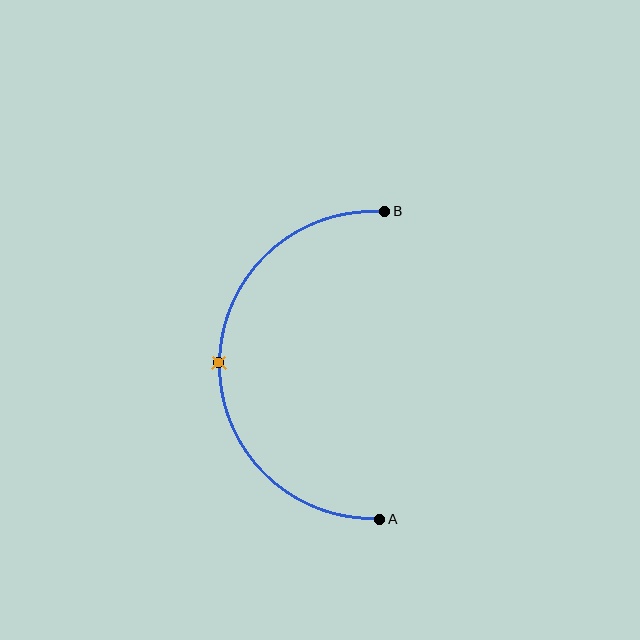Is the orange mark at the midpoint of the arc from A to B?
Yes. The orange mark lies on the arc at equal arc-length from both A and B — it is the arc midpoint.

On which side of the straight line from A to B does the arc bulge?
The arc bulges to the left of the straight line connecting A and B.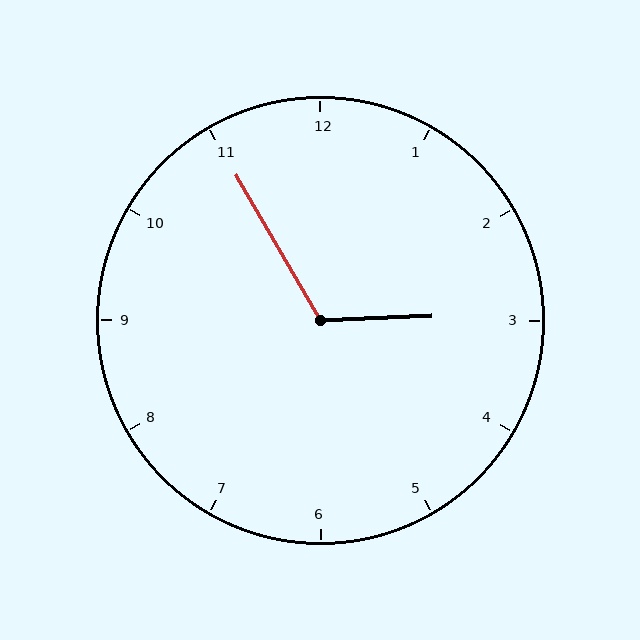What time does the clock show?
2:55.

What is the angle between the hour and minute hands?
Approximately 118 degrees.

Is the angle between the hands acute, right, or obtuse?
It is obtuse.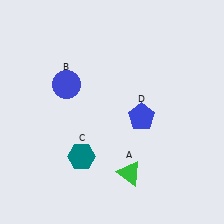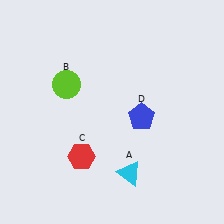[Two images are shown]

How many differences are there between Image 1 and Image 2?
There are 3 differences between the two images.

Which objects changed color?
A changed from green to cyan. B changed from blue to lime. C changed from teal to red.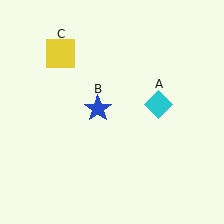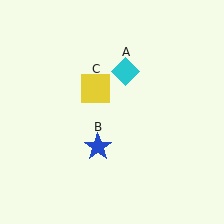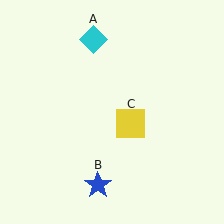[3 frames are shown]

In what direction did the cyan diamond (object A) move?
The cyan diamond (object A) moved up and to the left.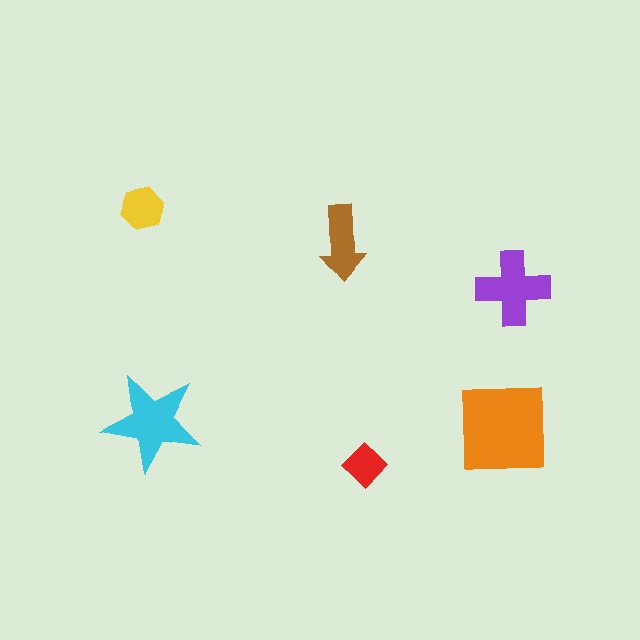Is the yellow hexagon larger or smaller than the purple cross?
Smaller.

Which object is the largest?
The orange square.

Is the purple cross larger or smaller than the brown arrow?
Larger.